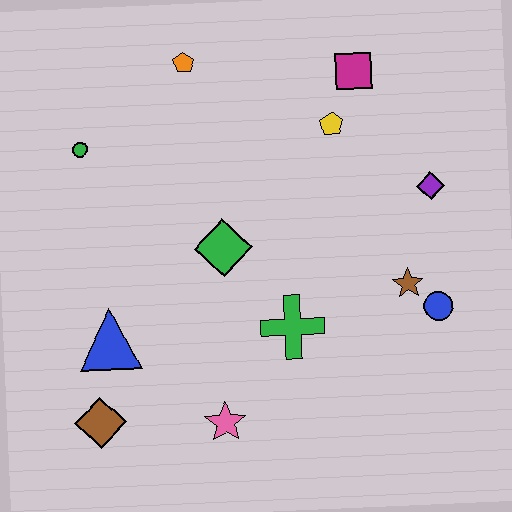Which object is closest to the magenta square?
The yellow pentagon is closest to the magenta square.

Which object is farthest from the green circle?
The blue circle is farthest from the green circle.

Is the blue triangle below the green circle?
Yes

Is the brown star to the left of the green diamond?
No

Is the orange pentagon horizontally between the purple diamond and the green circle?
Yes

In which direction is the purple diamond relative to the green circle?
The purple diamond is to the right of the green circle.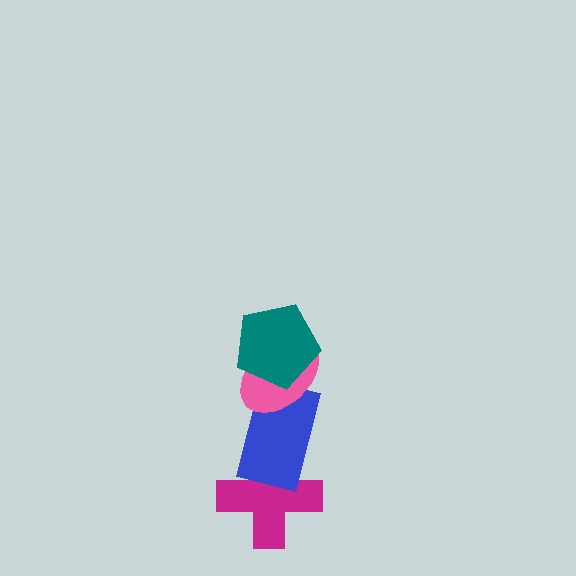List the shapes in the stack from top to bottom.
From top to bottom: the teal pentagon, the pink ellipse, the blue rectangle, the magenta cross.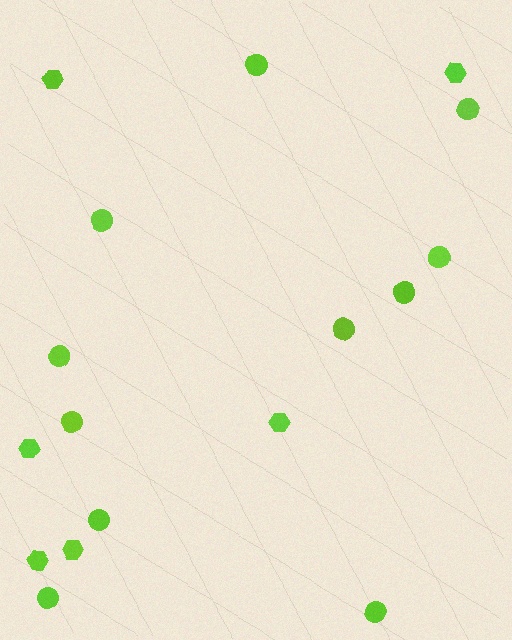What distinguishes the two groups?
There are 2 groups: one group of hexagons (6) and one group of circles (11).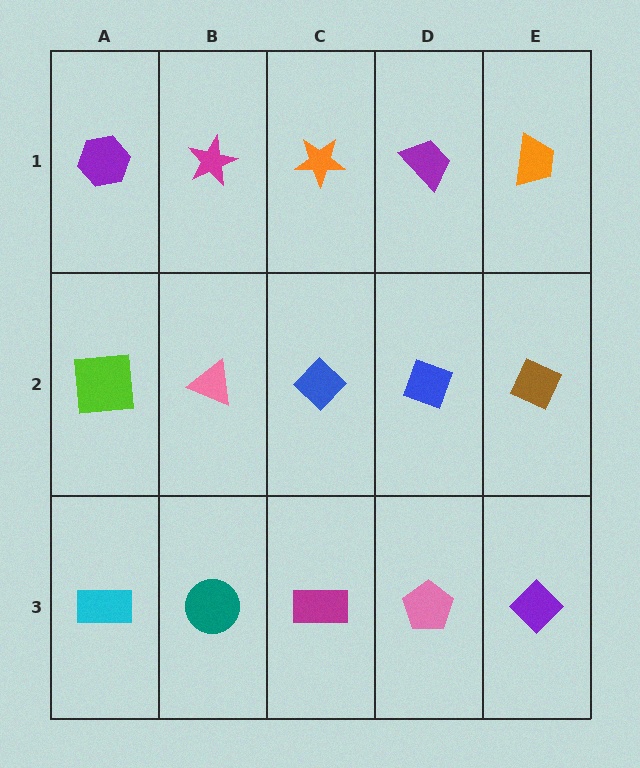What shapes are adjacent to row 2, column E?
An orange trapezoid (row 1, column E), a purple diamond (row 3, column E), a blue diamond (row 2, column D).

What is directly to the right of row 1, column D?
An orange trapezoid.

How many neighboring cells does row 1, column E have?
2.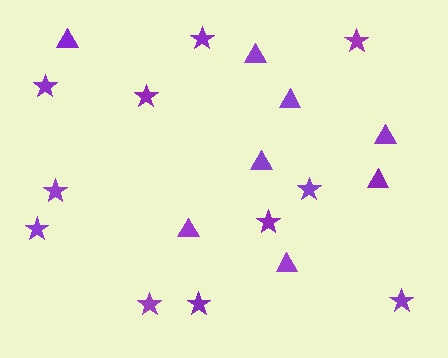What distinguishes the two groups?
There are 2 groups: one group of stars (11) and one group of triangles (8).